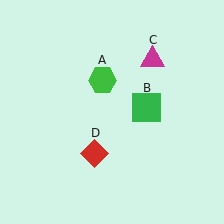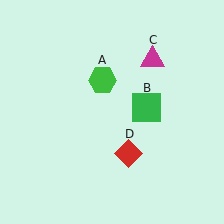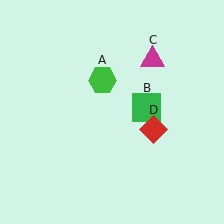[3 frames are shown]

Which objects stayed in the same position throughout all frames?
Green hexagon (object A) and green square (object B) and magenta triangle (object C) remained stationary.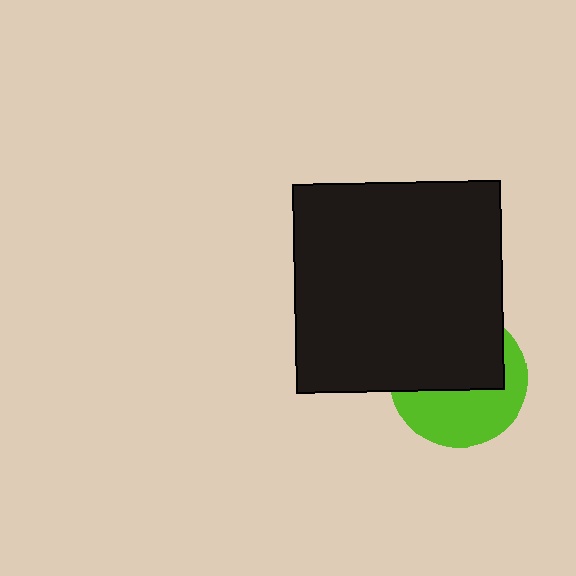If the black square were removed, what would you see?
You would see the complete lime circle.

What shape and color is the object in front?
The object in front is a black square.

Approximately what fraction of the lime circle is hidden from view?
Roughly 53% of the lime circle is hidden behind the black square.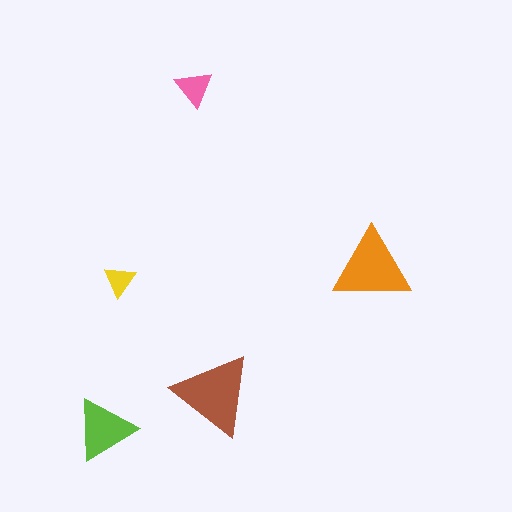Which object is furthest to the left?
The lime triangle is leftmost.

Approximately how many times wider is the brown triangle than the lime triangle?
About 1.5 times wider.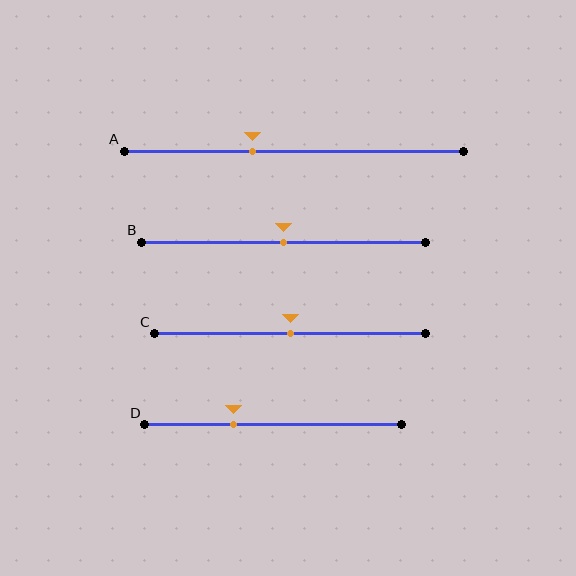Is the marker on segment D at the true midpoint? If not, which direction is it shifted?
No, the marker on segment D is shifted to the left by about 15% of the segment length.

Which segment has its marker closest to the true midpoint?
Segment B has its marker closest to the true midpoint.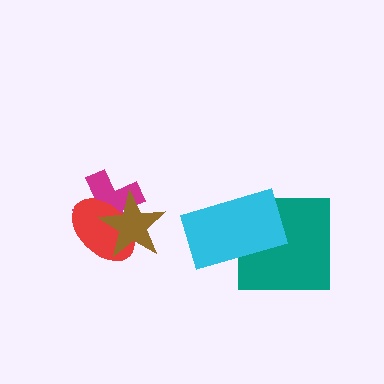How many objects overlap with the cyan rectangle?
1 object overlaps with the cyan rectangle.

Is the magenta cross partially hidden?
Yes, it is partially covered by another shape.